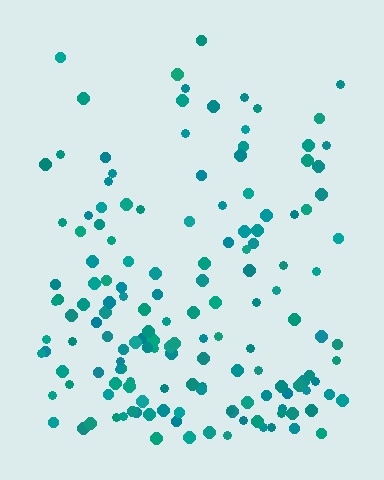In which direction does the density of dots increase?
From top to bottom, with the bottom side densest.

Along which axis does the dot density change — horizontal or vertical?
Vertical.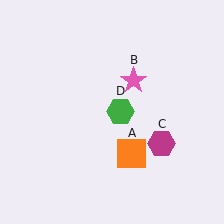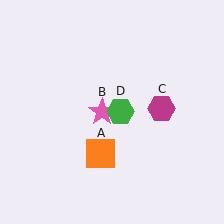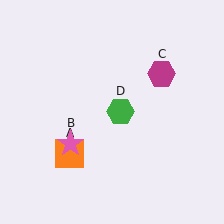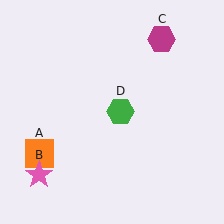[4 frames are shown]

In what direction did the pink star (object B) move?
The pink star (object B) moved down and to the left.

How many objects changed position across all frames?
3 objects changed position: orange square (object A), pink star (object B), magenta hexagon (object C).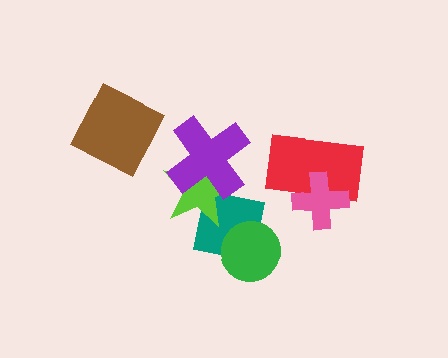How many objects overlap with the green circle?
1 object overlaps with the green circle.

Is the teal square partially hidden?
Yes, it is partially covered by another shape.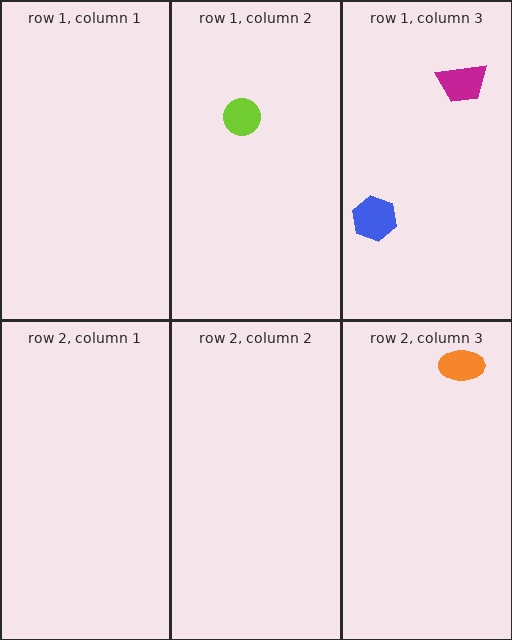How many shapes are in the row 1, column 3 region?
2.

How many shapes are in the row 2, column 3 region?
1.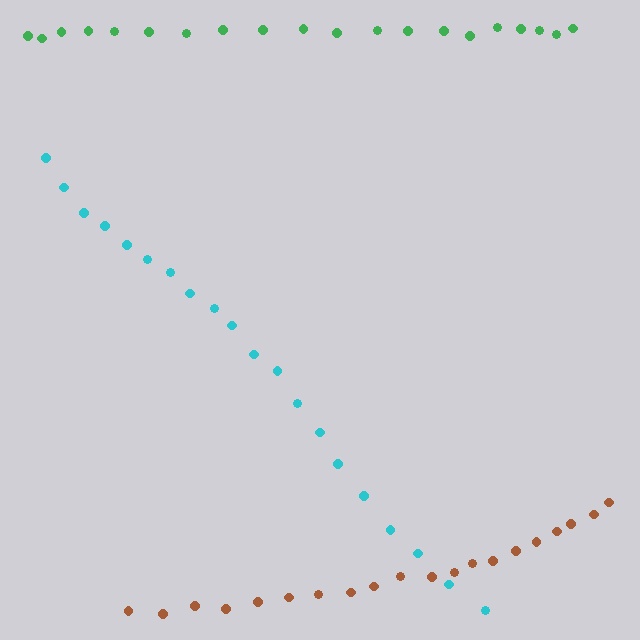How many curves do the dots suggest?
There are 3 distinct paths.